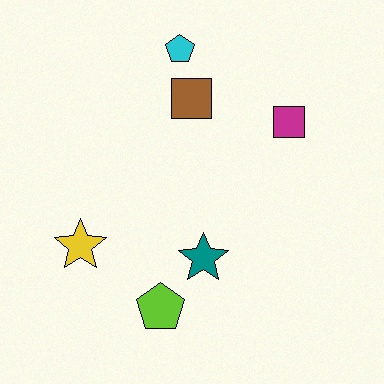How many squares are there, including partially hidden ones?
There are 2 squares.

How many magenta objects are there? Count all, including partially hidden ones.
There is 1 magenta object.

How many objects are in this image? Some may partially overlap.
There are 6 objects.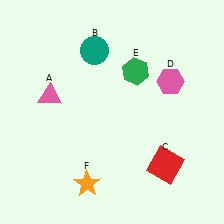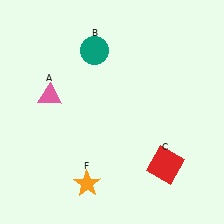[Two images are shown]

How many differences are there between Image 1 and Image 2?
There are 2 differences between the two images.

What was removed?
The green hexagon (E), the pink hexagon (D) were removed in Image 2.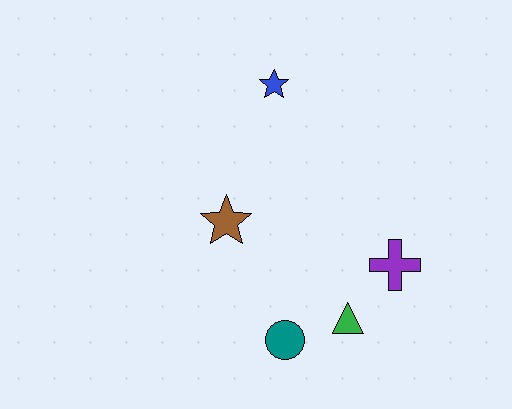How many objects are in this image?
There are 5 objects.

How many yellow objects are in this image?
There are no yellow objects.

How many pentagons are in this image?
There are no pentagons.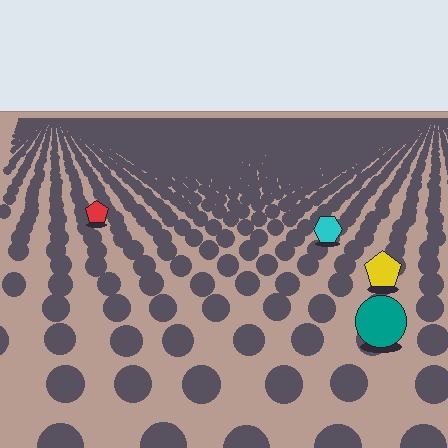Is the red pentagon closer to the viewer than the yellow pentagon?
No. The yellow pentagon is closer — you can tell from the texture gradient: the ground texture is coarser near it.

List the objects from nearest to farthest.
From nearest to farthest: the teal circle, the yellow pentagon, the cyan hexagon, the red pentagon.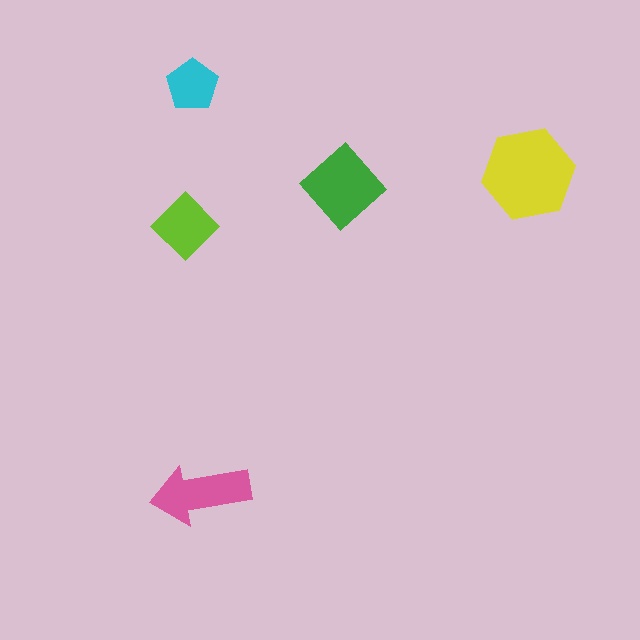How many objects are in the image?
There are 5 objects in the image.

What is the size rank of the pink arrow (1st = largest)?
3rd.